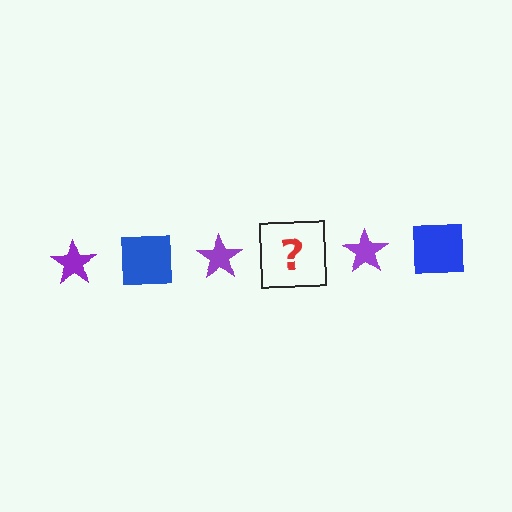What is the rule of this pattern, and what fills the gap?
The rule is that the pattern alternates between purple star and blue square. The gap should be filled with a blue square.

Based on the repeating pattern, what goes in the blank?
The blank should be a blue square.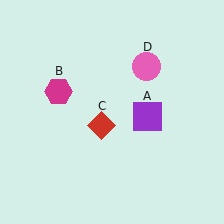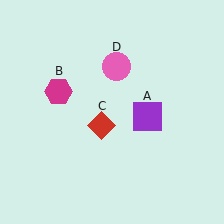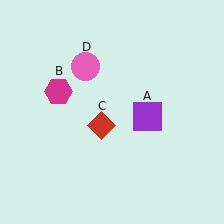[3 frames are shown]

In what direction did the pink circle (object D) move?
The pink circle (object D) moved left.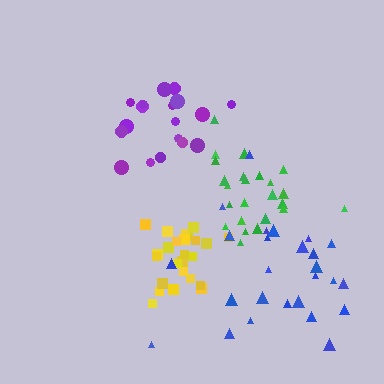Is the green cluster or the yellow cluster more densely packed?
Yellow.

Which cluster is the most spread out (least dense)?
Blue.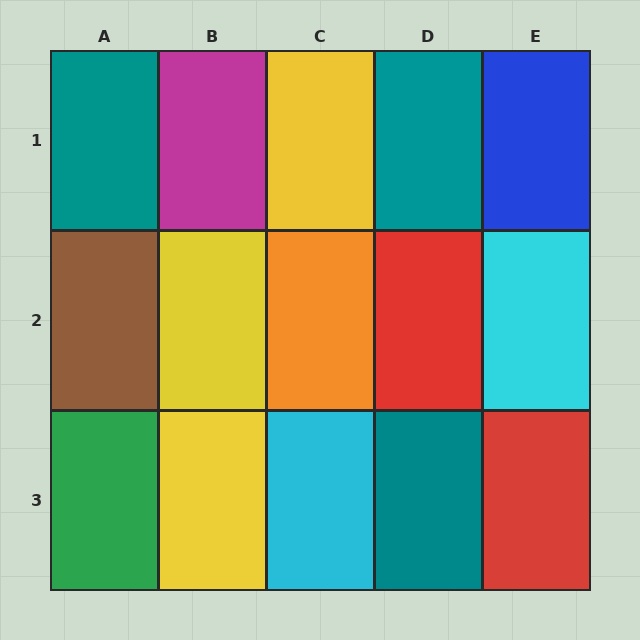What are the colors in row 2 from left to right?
Brown, yellow, orange, red, cyan.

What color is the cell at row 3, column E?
Red.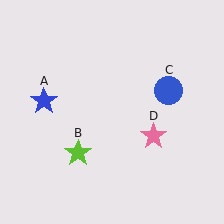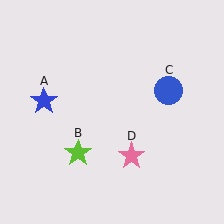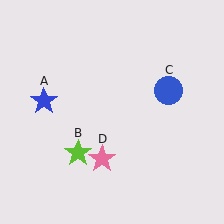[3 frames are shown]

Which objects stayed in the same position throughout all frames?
Blue star (object A) and lime star (object B) and blue circle (object C) remained stationary.